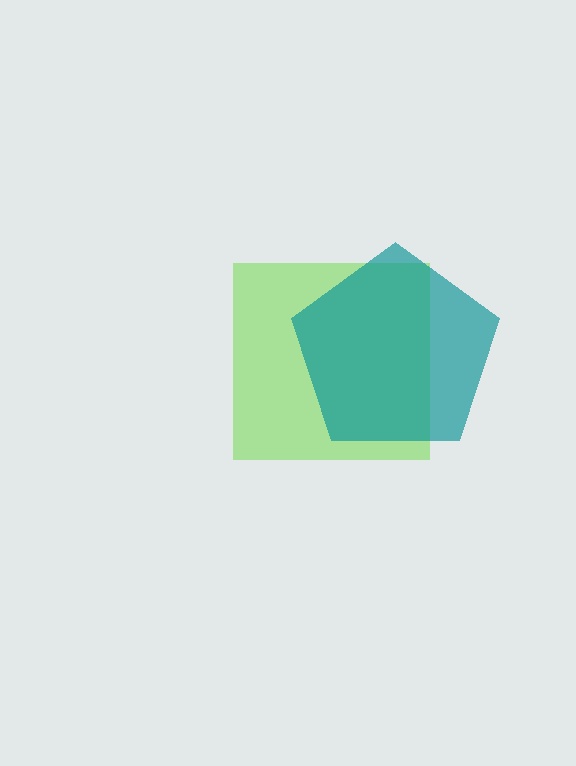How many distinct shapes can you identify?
There are 2 distinct shapes: a lime square, a teal pentagon.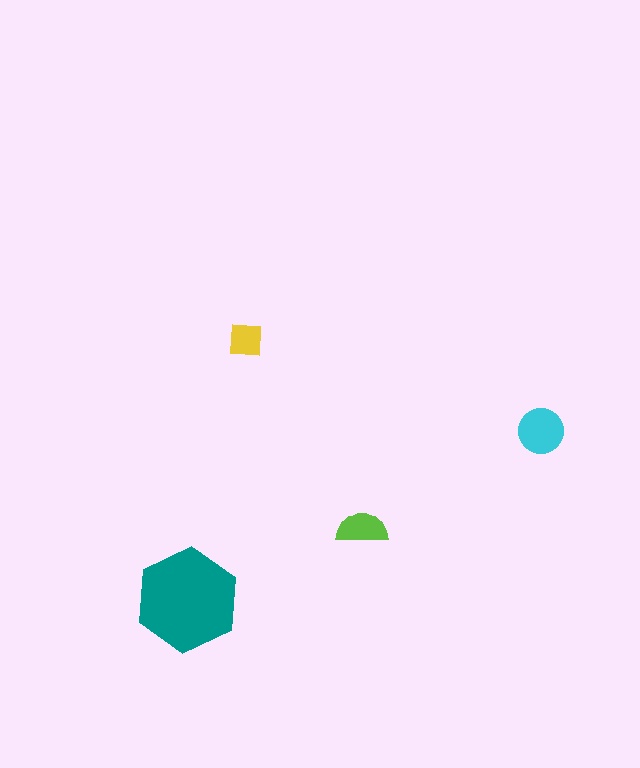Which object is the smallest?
The yellow square.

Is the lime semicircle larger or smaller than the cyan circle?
Smaller.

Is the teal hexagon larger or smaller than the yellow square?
Larger.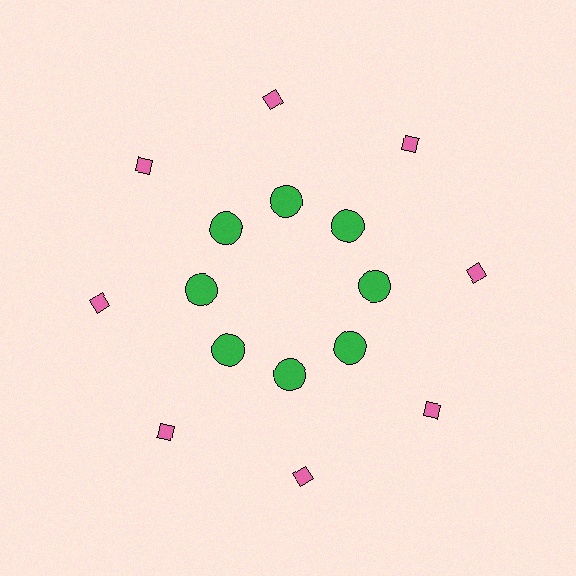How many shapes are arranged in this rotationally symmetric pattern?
There are 16 shapes, arranged in 8 groups of 2.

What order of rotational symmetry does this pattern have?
This pattern has 8-fold rotational symmetry.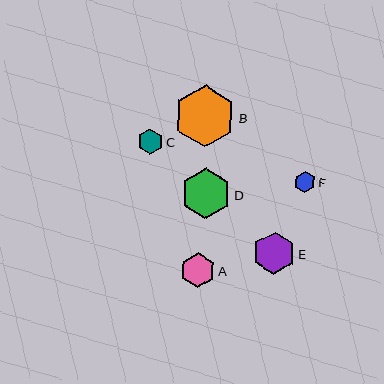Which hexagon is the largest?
Hexagon B is the largest with a size of approximately 62 pixels.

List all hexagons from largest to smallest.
From largest to smallest: B, D, E, A, C, F.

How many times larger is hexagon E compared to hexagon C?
Hexagon E is approximately 1.7 times the size of hexagon C.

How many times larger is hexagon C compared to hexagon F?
Hexagon C is approximately 1.2 times the size of hexagon F.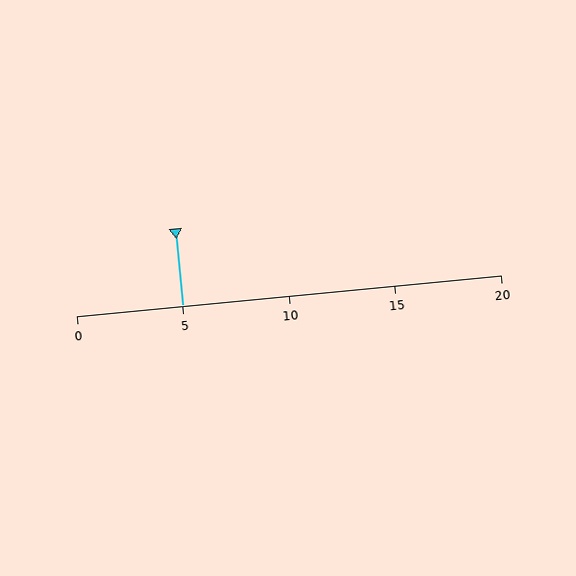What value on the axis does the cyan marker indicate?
The marker indicates approximately 5.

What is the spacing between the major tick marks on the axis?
The major ticks are spaced 5 apart.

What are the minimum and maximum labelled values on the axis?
The axis runs from 0 to 20.